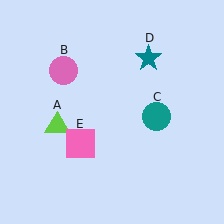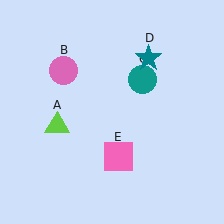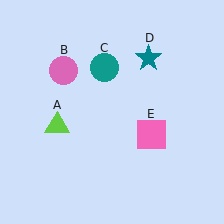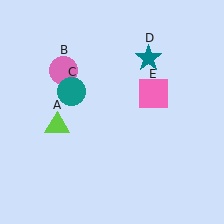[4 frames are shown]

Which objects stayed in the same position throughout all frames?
Lime triangle (object A) and pink circle (object B) and teal star (object D) remained stationary.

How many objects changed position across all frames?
2 objects changed position: teal circle (object C), pink square (object E).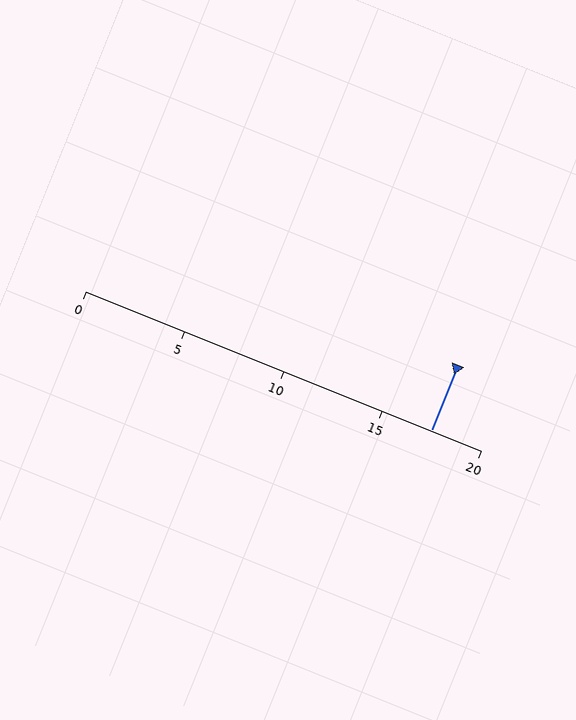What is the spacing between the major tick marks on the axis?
The major ticks are spaced 5 apart.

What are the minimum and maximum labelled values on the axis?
The axis runs from 0 to 20.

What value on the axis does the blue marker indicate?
The marker indicates approximately 17.5.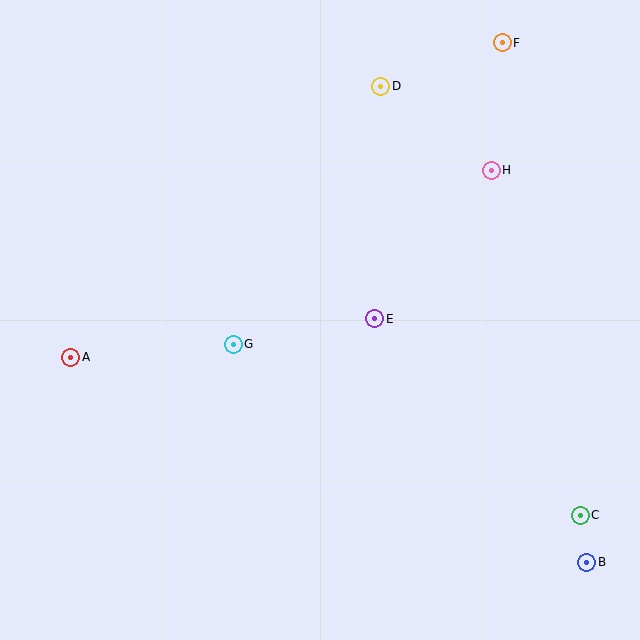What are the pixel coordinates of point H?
Point H is at (491, 170).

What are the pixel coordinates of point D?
Point D is at (381, 86).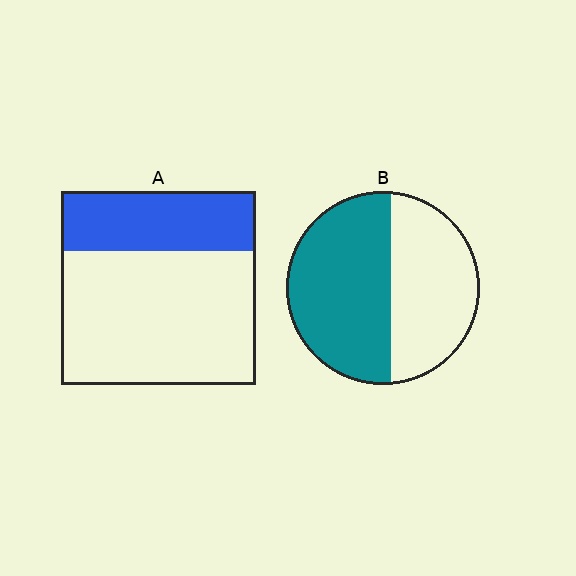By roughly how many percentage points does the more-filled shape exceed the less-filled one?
By roughly 25 percentage points (B over A).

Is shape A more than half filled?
No.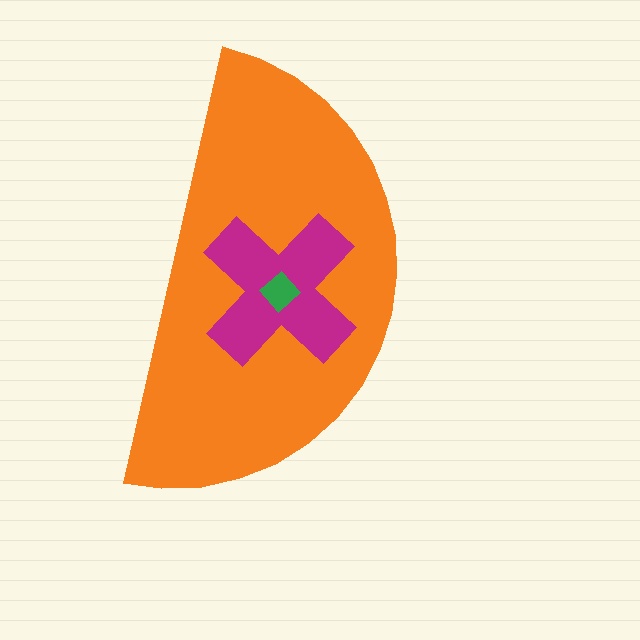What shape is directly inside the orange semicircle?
The magenta cross.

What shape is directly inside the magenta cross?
The green diamond.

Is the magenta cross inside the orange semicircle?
Yes.